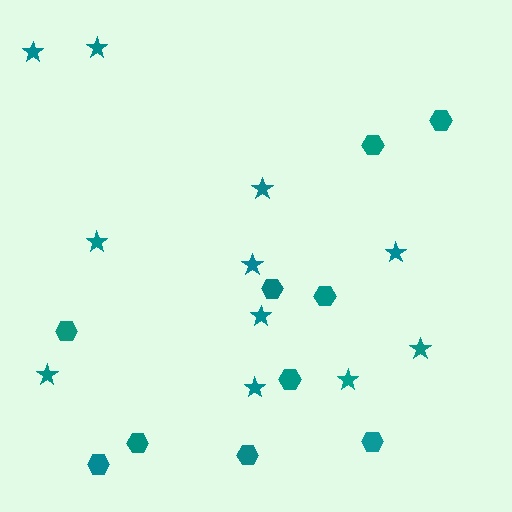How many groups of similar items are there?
There are 2 groups: one group of hexagons (10) and one group of stars (11).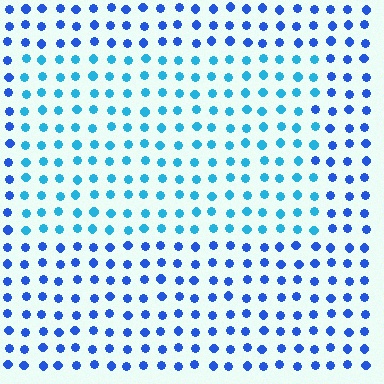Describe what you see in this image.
The image is filled with small blue elements in a uniform arrangement. A rectangle-shaped region is visible where the elements are tinted to a slightly different hue, forming a subtle color boundary.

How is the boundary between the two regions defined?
The boundary is defined purely by a slight shift in hue (about 30 degrees). Spacing, size, and orientation are identical on both sides.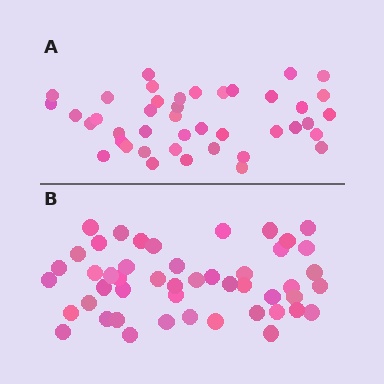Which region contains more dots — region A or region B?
Region B (the bottom region) has more dots.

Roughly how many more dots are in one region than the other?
Region B has about 6 more dots than region A.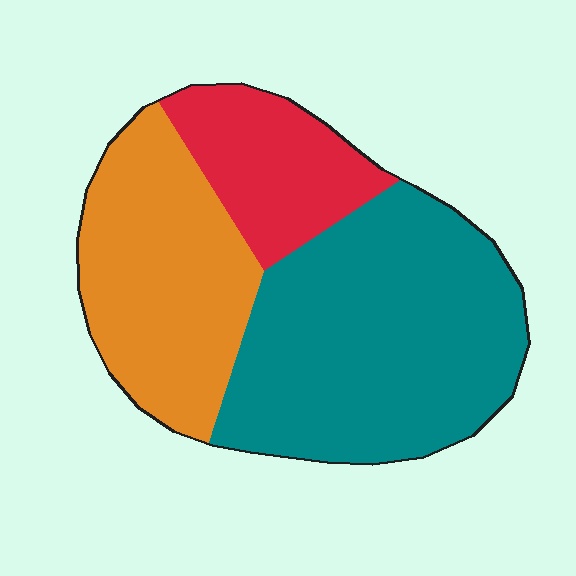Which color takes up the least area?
Red, at roughly 20%.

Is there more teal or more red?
Teal.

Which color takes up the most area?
Teal, at roughly 50%.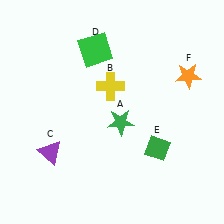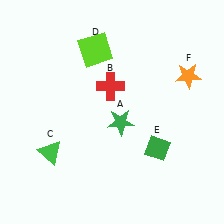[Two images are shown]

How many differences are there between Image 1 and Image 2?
There are 3 differences between the two images.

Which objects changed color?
B changed from yellow to red. C changed from purple to green. D changed from green to lime.